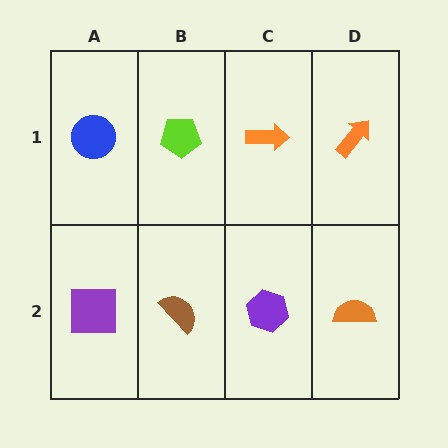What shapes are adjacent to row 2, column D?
An orange arrow (row 1, column D), a purple hexagon (row 2, column C).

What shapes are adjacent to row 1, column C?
A purple hexagon (row 2, column C), a lime pentagon (row 1, column B), an orange arrow (row 1, column D).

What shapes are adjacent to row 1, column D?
An orange semicircle (row 2, column D), an orange arrow (row 1, column C).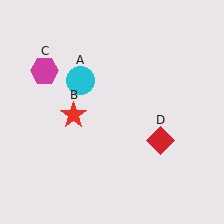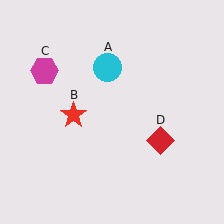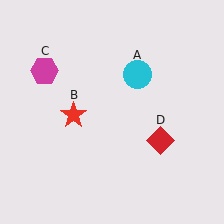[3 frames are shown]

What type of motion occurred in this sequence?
The cyan circle (object A) rotated clockwise around the center of the scene.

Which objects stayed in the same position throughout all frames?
Red star (object B) and magenta hexagon (object C) and red diamond (object D) remained stationary.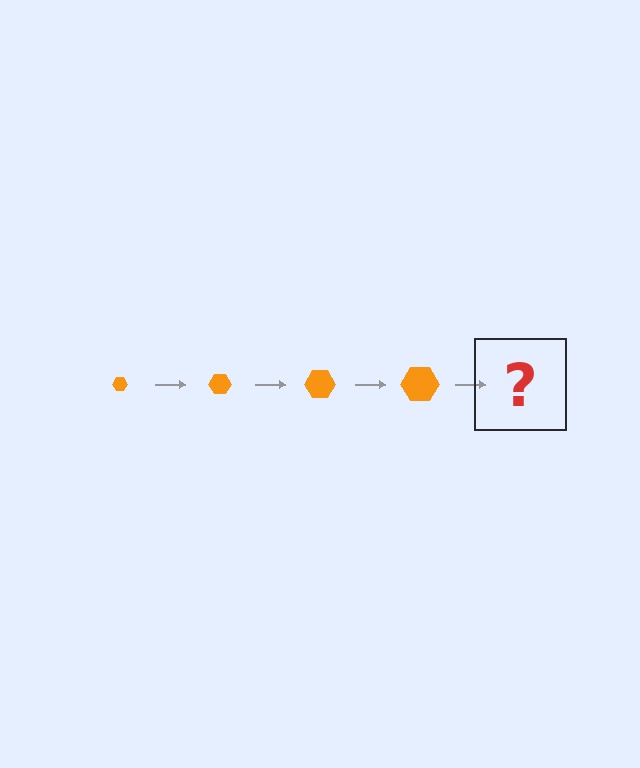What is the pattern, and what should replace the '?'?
The pattern is that the hexagon gets progressively larger each step. The '?' should be an orange hexagon, larger than the previous one.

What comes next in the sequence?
The next element should be an orange hexagon, larger than the previous one.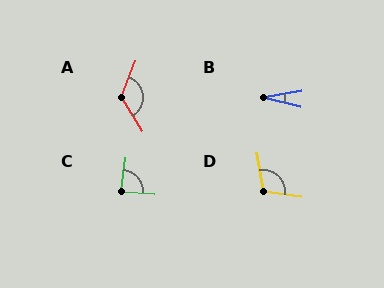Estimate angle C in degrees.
Approximately 88 degrees.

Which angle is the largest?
A, at approximately 127 degrees.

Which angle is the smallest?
B, at approximately 24 degrees.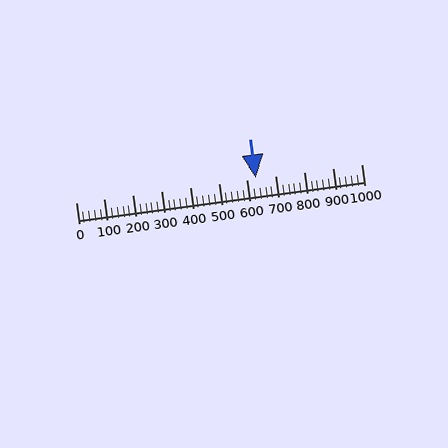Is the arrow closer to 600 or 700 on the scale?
The arrow is closer to 600.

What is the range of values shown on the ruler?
The ruler shows values from 0 to 1000.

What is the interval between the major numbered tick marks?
The major tick marks are spaced 100 units apart.